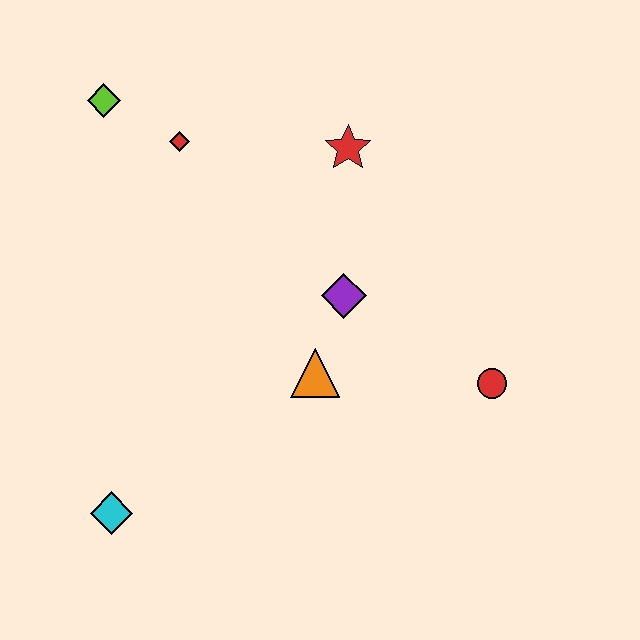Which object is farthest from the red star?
The cyan diamond is farthest from the red star.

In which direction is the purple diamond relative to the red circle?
The purple diamond is to the left of the red circle.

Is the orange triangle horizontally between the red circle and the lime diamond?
Yes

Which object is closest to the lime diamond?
The red diamond is closest to the lime diamond.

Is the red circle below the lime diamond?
Yes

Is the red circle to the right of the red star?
Yes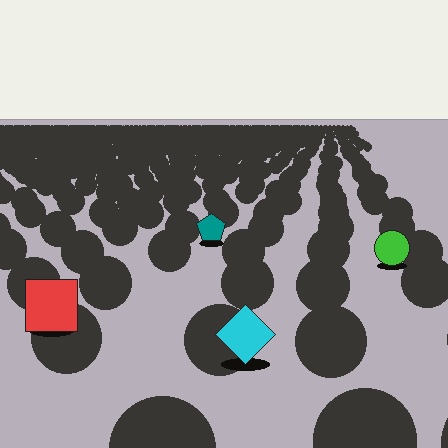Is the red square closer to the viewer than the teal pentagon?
Yes. The red square is closer — you can tell from the texture gradient: the ground texture is coarser near it.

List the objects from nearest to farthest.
From nearest to farthest: the cyan diamond, the red square, the green circle, the teal pentagon.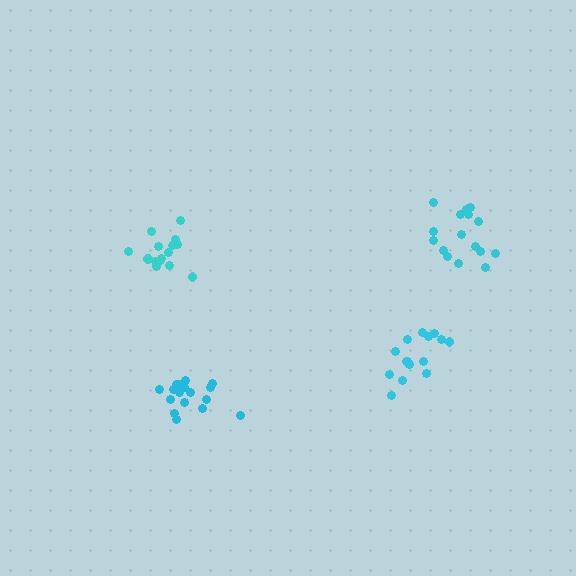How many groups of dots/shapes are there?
There are 4 groups.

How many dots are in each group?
Group 1: 17 dots, Group 2: 16 dots, Group 3: 16 dots, Group 4: 15 dots (64 total).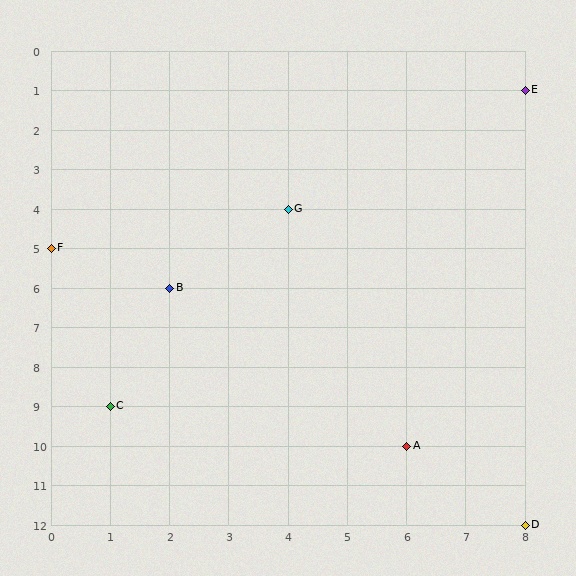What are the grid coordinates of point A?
Point A is at grid coordinates (6, 10).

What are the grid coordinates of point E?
Point E is at grid coordinates (8, 1).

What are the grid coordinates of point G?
Point G is at grid coordinates (4, 4).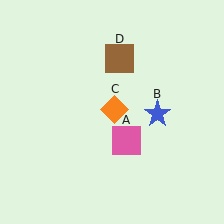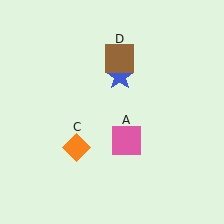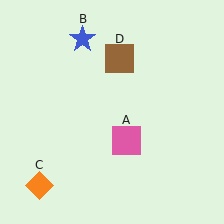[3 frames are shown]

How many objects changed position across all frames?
2 objects changed position: blue star (object B), orange diamond (object C).